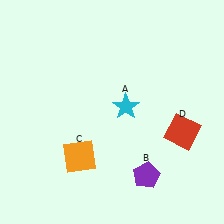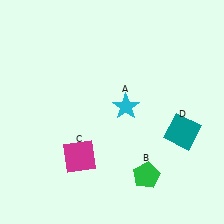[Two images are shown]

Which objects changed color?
B changed from purple to green. C changed from orange to magenta. D changed from red to teal.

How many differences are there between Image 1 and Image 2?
There are 3 differences between the two images.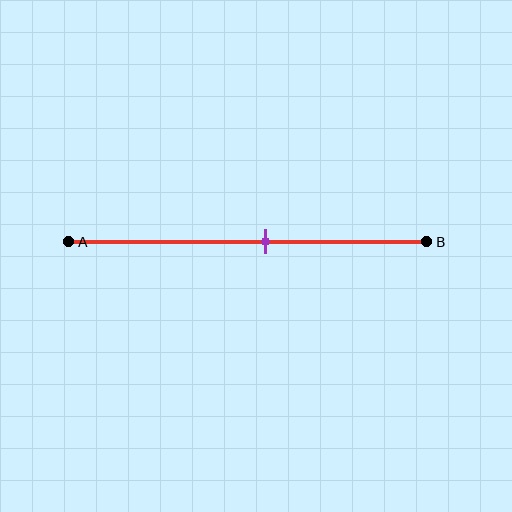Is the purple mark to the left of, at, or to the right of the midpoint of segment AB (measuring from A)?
The purple mark is to the right of the midpoint of segment AB.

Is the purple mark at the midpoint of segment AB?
No, the mark is at about 55% from A, not at the 50% midpoint.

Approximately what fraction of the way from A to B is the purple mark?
The purple mark is approximately 55% of the way from A to B.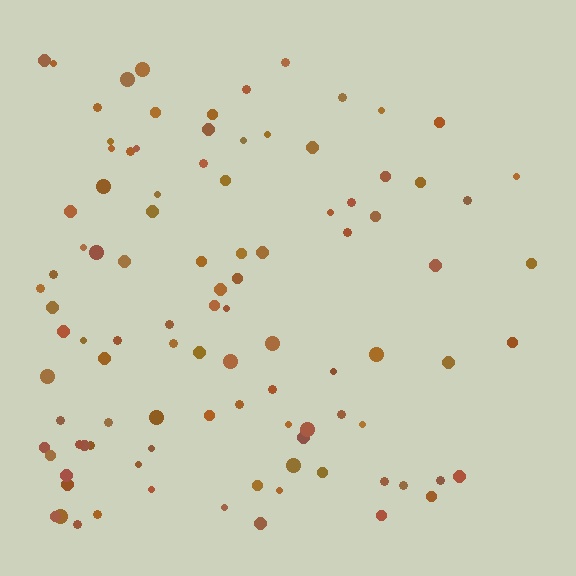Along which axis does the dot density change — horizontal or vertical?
Horizontal.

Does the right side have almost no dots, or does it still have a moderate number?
Still a moderate number, just noticeably fewer than the left.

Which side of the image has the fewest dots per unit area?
The right.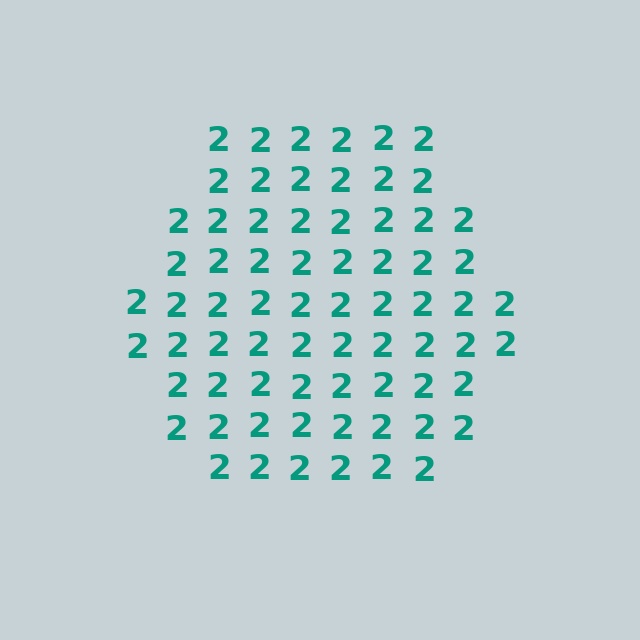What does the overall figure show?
The overall figure shows a hexagon.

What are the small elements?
The small elements are digit 2's.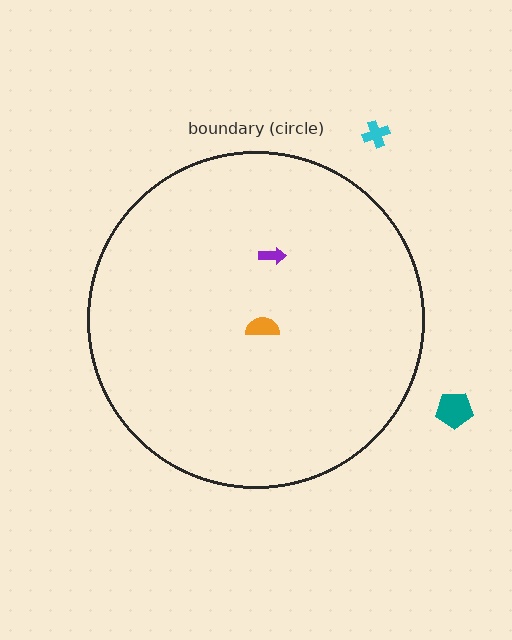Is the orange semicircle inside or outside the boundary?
Inside.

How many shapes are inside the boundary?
2 inside, 2 outside.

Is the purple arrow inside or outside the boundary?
Inside.